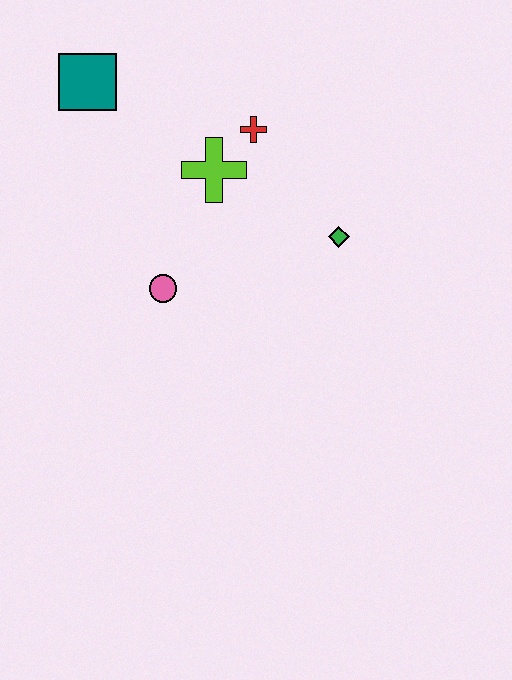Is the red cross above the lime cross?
Yes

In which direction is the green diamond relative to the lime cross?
The green diamond is to the right of the lime cross.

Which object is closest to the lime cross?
The red cross is closest to the lime cross.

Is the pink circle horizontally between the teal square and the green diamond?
Yes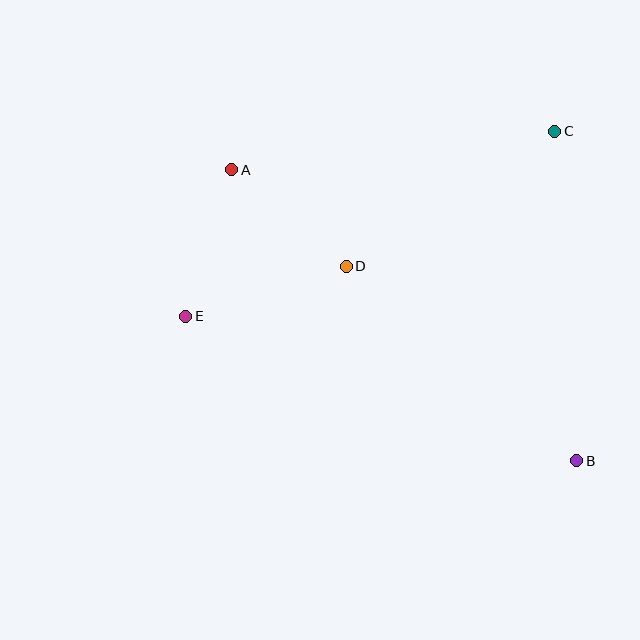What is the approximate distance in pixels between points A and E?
The distance between A and E is approximately 154 pixels.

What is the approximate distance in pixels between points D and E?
The distance between D and E is approximately 168 pixels.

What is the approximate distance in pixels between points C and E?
The distance between C and E is approximately 413 pixels.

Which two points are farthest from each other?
Points A and B are farthest from each other.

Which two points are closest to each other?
Points A and D are closest to each other.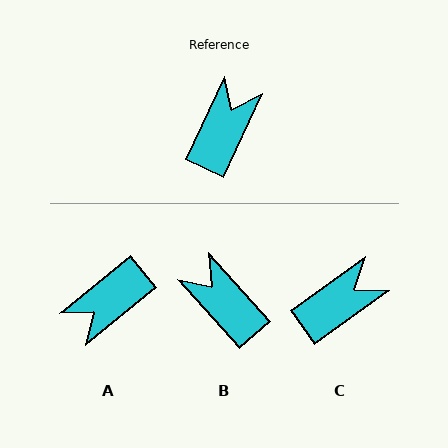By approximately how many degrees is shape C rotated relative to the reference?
Approximately 30 degrees clockwise.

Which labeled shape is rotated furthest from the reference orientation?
A, about 154 degrees away.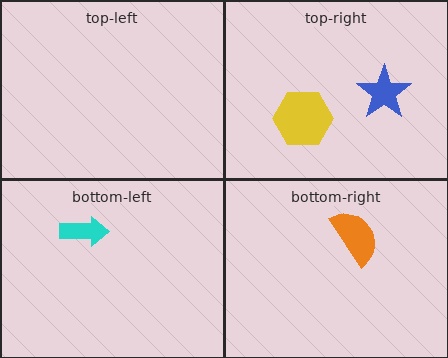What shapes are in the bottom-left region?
The cyan arrow.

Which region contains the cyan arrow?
The bottom-left region.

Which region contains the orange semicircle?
The bottom-right region.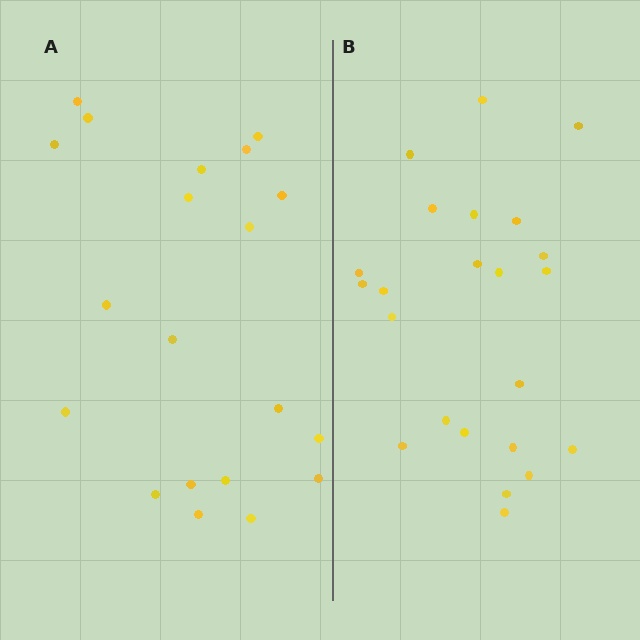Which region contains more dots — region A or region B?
Region B (the right region) has more dots.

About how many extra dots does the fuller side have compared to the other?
Region B has just a few more — roughly 2 or 3 more dots than region A.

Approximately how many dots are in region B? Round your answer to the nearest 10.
About 20 dots. (The exact count is 23, which rounds to 20.)